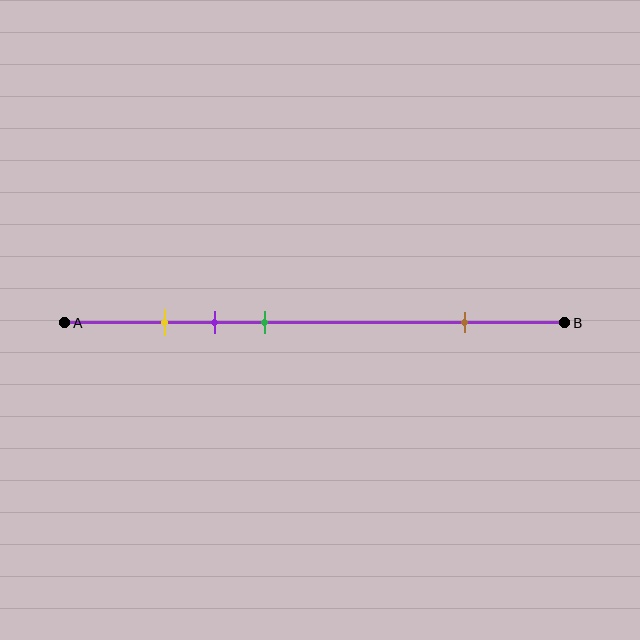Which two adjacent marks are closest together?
The yellow and purple marks are the closest adjacent pair.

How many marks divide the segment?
There are 4 marks dividing the segment.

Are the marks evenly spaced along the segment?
No, the marks are not evenly spaced.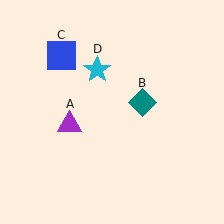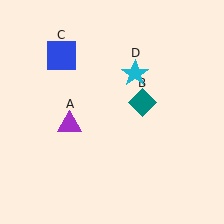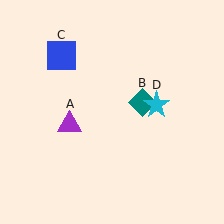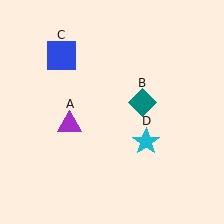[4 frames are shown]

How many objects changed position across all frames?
1 object changed position: cyan star (object D).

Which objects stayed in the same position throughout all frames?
Purple triangle (object A) and teal diamond (object B) and blue square (object C) remained stationary.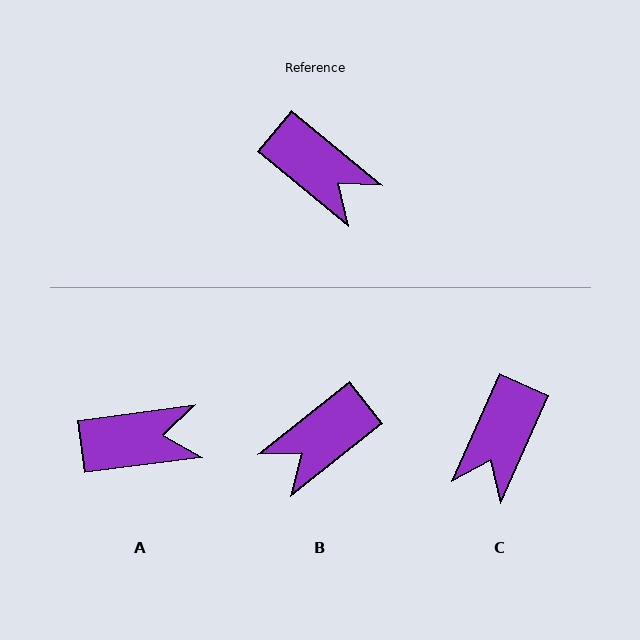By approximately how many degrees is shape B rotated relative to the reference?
Approximately 102 degrees clockwise.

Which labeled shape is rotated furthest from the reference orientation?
B, about 102 degrees away.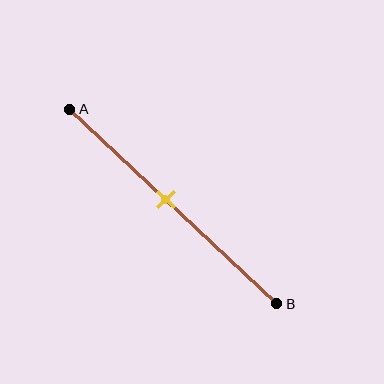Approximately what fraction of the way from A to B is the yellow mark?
The yellow mark is approximately 45% of the way from A to B.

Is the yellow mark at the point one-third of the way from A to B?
No, the mark is at about 45% from A, not at the 33% one-third point.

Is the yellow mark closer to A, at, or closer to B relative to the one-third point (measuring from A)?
The yellow mark is closer to point B than the one-third point of segment AB.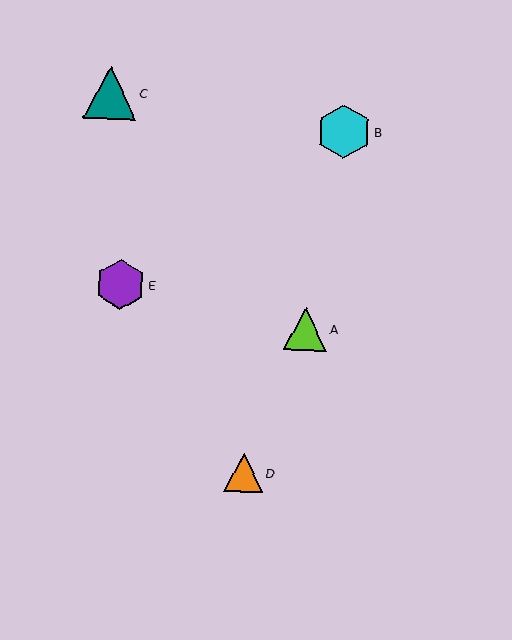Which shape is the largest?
The cyan hexagon (labeled B) is the largest.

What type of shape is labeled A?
Shape A is a lime triangle.